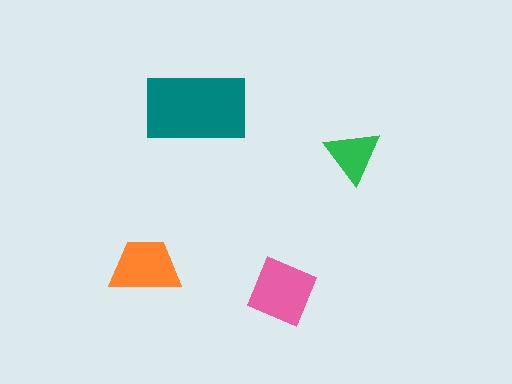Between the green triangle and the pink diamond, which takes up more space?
The pink diamond.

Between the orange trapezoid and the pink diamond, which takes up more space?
The pink diamond.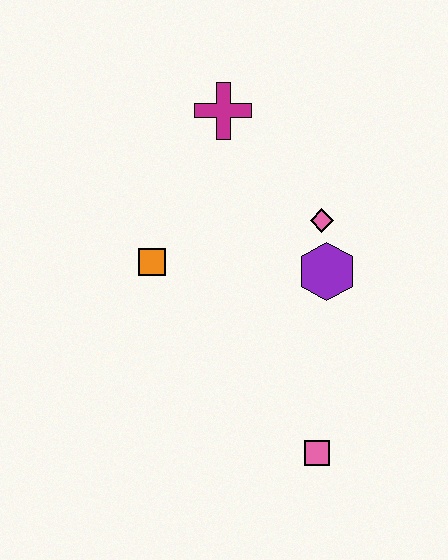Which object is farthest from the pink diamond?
The pink square is farthest from the pink diamond.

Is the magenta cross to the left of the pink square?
Yes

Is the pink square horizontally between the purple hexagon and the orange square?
Yes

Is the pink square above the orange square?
No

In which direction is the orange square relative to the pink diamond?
The orange square is to the left of the pink diamond.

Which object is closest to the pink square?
The purple hexagon is closest to the pink square.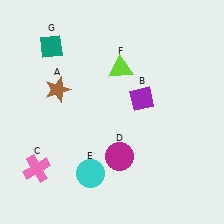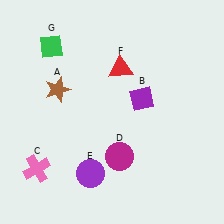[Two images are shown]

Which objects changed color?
E changed from cyan to purple. F changed from lime to red. G changed from teal to green.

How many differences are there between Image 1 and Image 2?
There are 3 differences between the two images.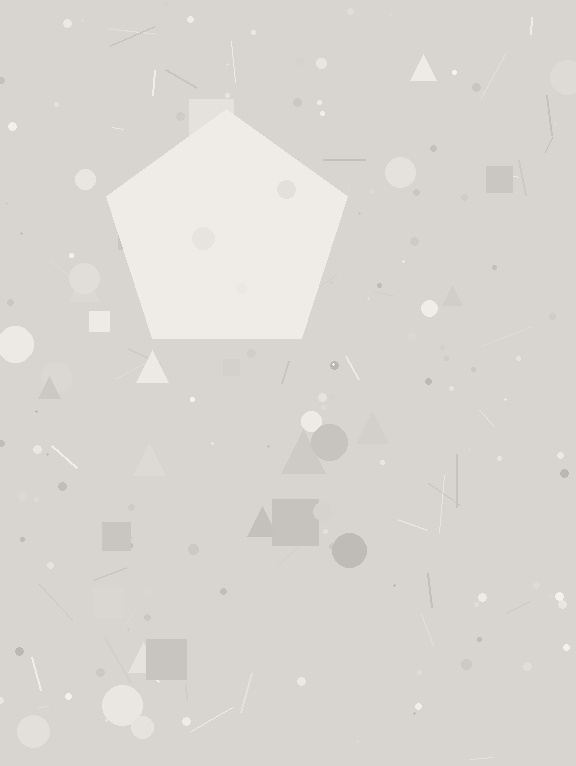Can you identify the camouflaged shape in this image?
The camouflaged shape is a pentagon.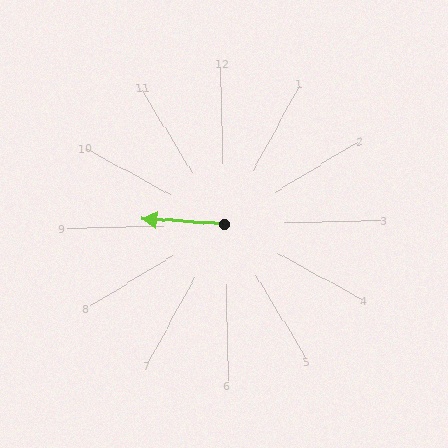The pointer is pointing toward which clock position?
Roughly 9 o'clock.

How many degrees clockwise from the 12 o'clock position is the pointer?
Approximately 275 degrees.